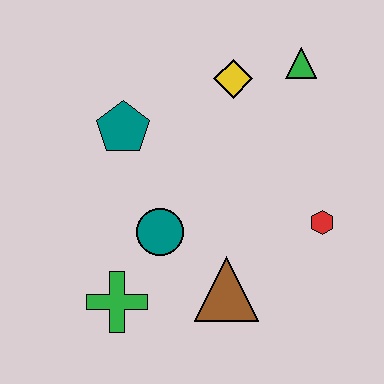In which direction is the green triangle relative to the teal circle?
The green triangle is above the teal circle.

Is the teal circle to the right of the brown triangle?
No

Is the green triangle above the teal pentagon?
Yes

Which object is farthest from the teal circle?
The green triangle is farthest from the teal circle.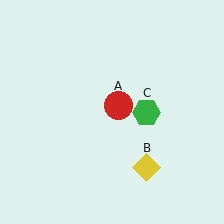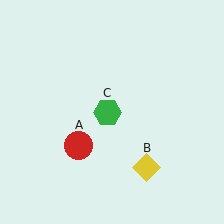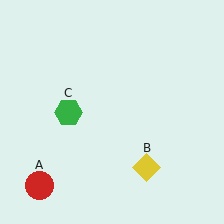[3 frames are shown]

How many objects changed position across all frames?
2 objects changed position: red circle (object A), green hexagon (object C).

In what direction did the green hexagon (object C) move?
The green hexagon (object C) moved left.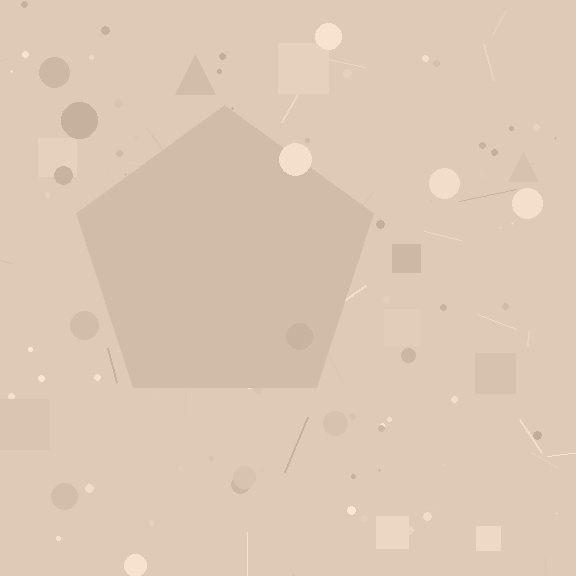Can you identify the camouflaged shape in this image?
The camouflaged shape is a pentagon.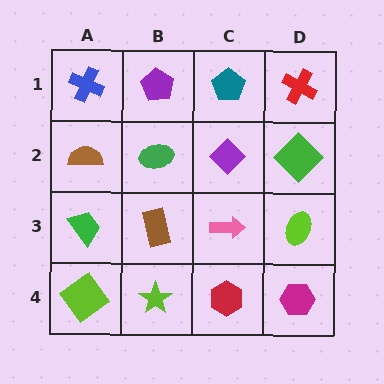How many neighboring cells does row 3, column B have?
4.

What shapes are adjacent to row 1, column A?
A brown semicircle (row 2, column A), a purple pentagon (row 1, column B).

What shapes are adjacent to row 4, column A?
A green trapezoid (row 3, column A), a lime star (row 4, column B).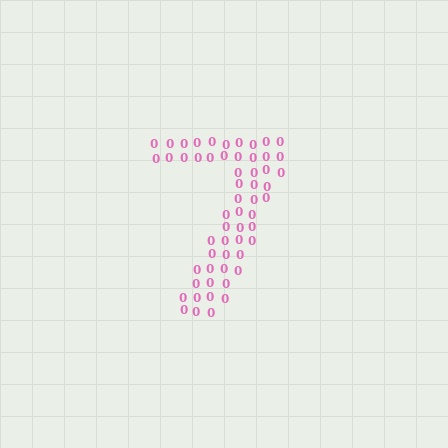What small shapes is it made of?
It is made of small digit 0's.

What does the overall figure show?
The overall figure shows the digit 7.